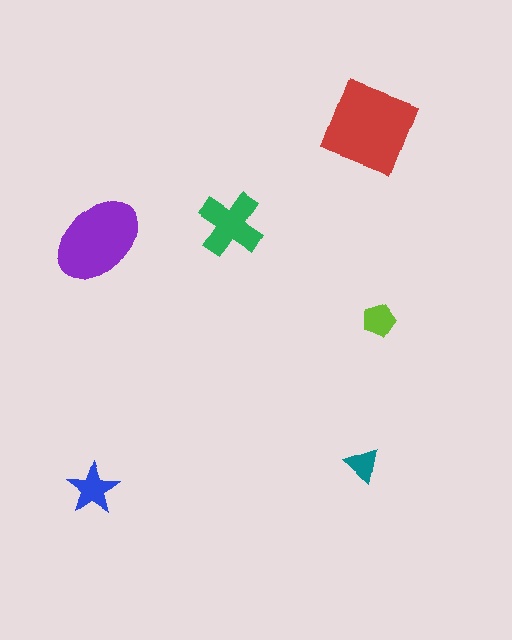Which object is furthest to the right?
The lime pentagon is rightmost.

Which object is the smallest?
The teal triangle.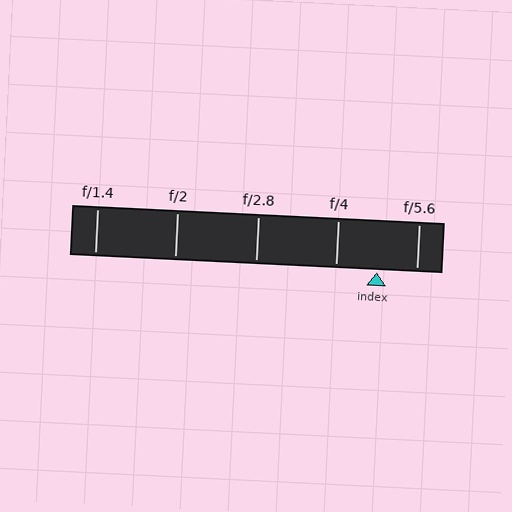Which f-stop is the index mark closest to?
The index mark is closest to f/5.6.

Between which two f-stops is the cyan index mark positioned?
The index mark is between f/4 and f/5.6.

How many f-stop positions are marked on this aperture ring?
There are 5 f-stop positions marked.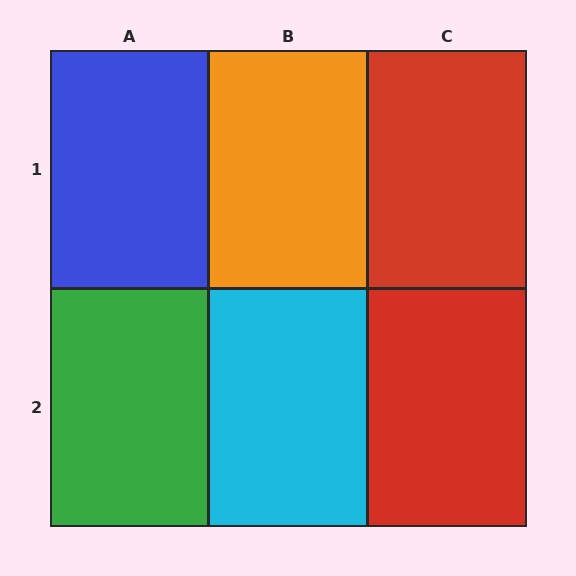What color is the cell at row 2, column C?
Red.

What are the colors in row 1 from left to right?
Blue, orange, red.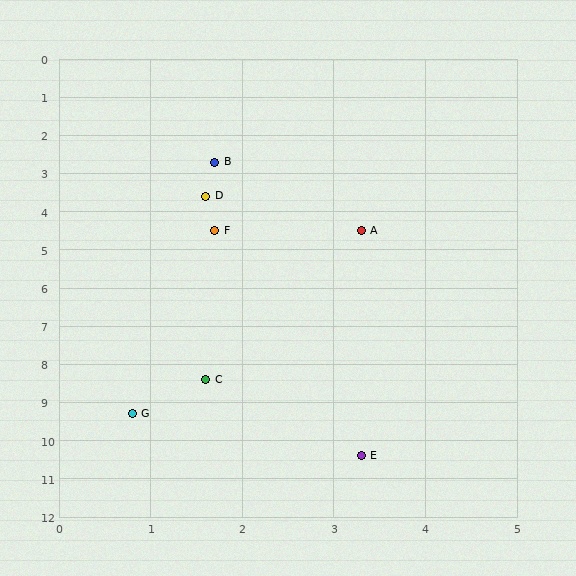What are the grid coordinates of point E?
Point E is at approximately (3.3, 10.4).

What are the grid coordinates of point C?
Point C is at approximately (1.6, 8.4).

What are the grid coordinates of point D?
Point D is at approximately (1.6, 3.6).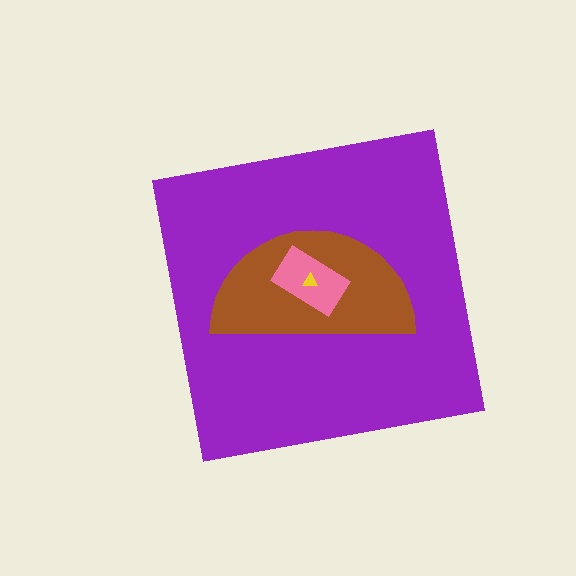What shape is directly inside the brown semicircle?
The pink rectangle.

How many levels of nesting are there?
4.